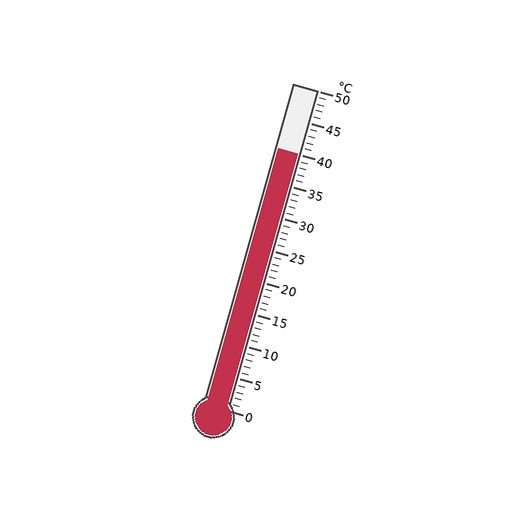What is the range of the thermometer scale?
The thermometer scale ranges from 0°C to 50°C.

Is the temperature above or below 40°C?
The temperature is at 40°C.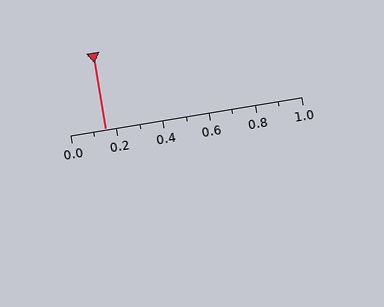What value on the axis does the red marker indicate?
The marker indicates approximately 0.15.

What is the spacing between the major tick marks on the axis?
The major ticks are spaced 0.2 apart.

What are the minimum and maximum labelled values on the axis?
The axis runs from 0.0 to 1.0.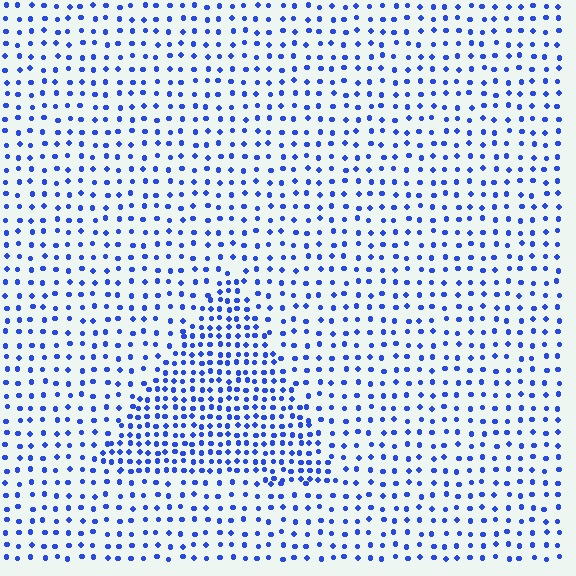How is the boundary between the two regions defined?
The boundary is defined by a change in element density (approximately 2.0x ratio). All elements are the same color, size, and shape.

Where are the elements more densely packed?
The elements are more densely packed inside the triangle boundary.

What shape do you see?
I see a triangle.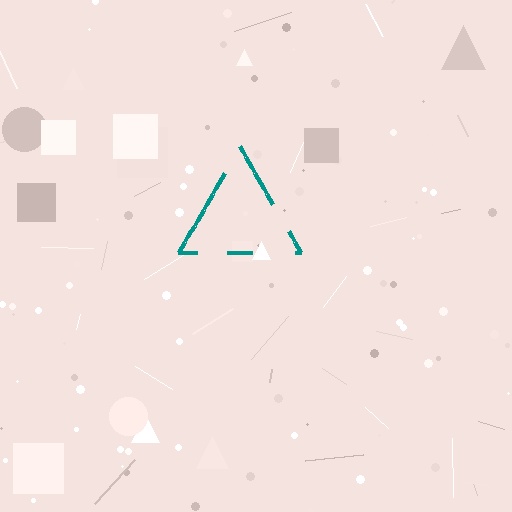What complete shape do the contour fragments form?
The contour fragments form a triangle.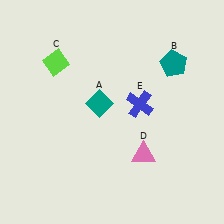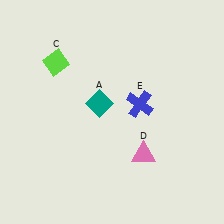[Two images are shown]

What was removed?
The teal pentagon (B) was removed in Image 2.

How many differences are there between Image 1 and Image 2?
There is 1 difference between the two images.